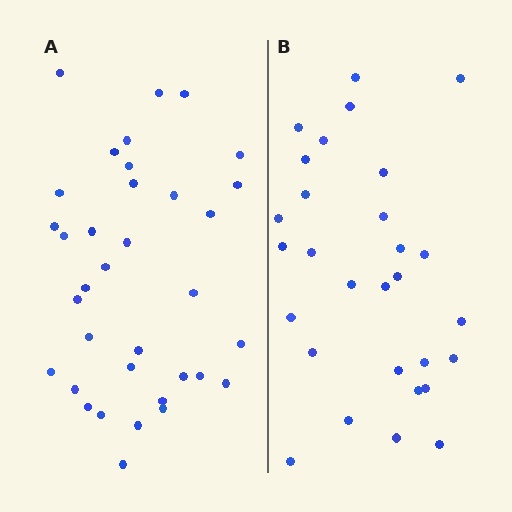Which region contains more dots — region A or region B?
Region A (the left region) has more dots.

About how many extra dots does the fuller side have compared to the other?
Region A has about 6 more dots than region B.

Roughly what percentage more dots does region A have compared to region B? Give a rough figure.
About 20% more.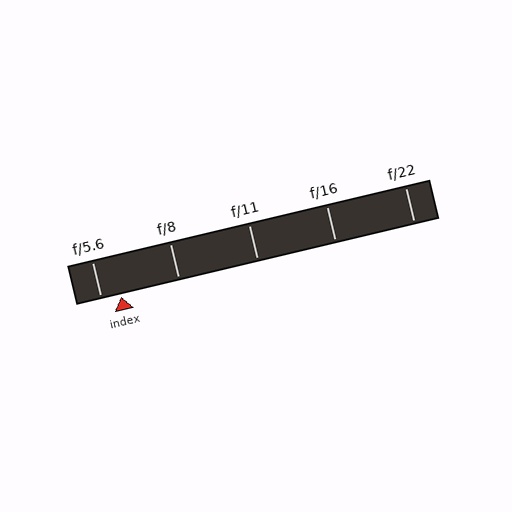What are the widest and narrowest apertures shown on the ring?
The widest aperture shown is f/5.6 and the narrowest is f/22.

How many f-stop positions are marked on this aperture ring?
There are 5 f-stop positions marked.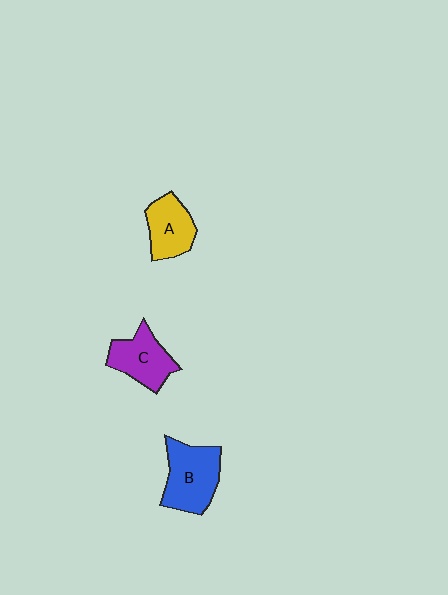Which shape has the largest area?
Shape B (blue).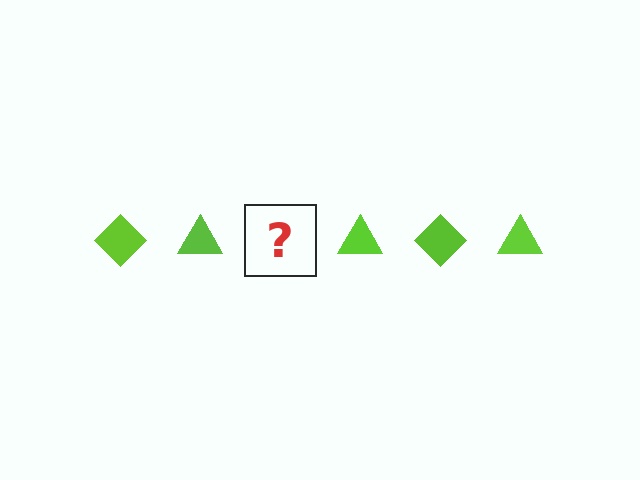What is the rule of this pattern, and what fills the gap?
The rule is that the pattern cycles through diamond, triangle shapes in lime. The gap should be filled with a lime diamond.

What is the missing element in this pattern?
The missing element is a lime diamond.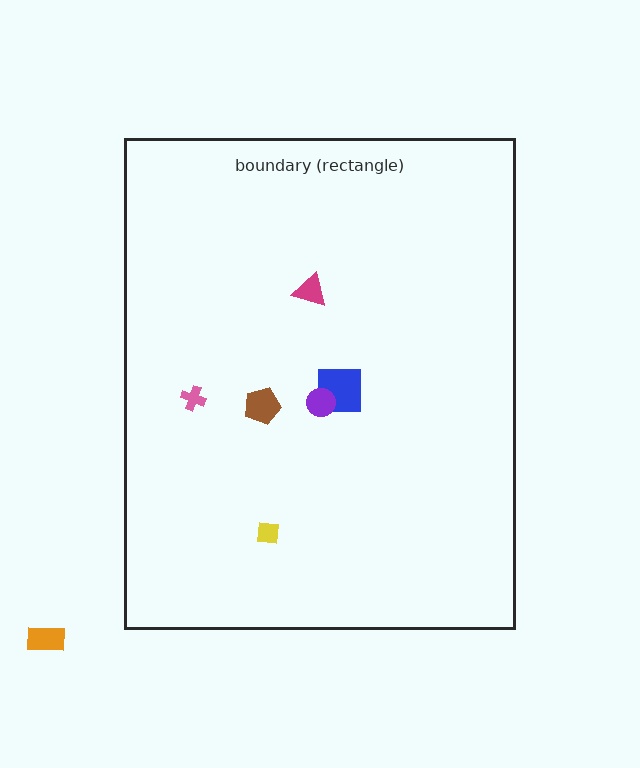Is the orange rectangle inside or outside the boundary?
Outside.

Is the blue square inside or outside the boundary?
Inside.